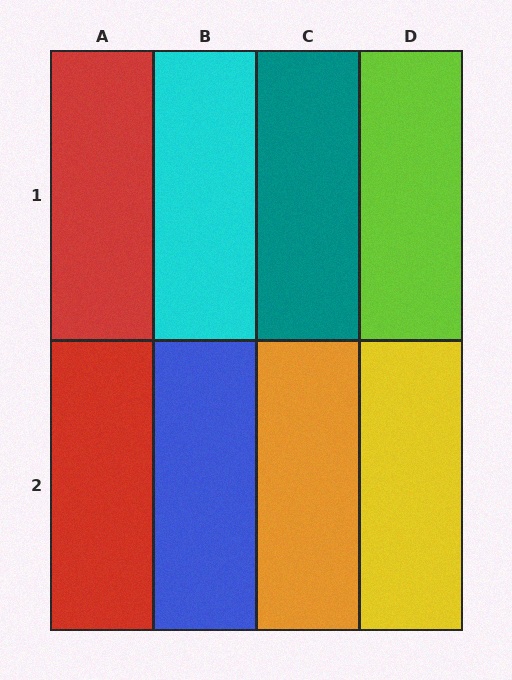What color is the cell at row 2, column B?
Blue.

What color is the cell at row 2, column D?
Yellow.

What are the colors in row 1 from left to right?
Red, cyan, teal, lime.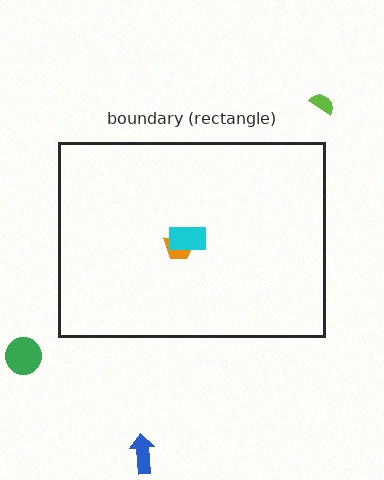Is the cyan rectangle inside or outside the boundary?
Inside.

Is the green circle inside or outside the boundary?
Outside.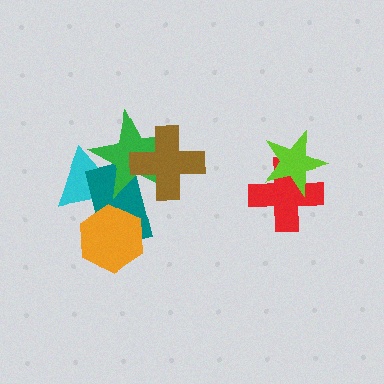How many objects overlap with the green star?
3 objects overlap with the green star.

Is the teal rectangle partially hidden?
Yes, it is partially covered by another shape.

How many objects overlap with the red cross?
1 object overlaps with the red cross.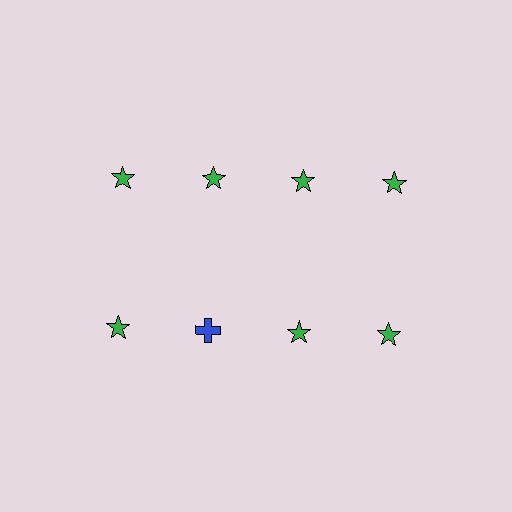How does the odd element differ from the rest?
It differs in both color (blue instead of green) and shape (cross instead of star).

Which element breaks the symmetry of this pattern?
The blue cross in the second row, second from left column breaks the symmetry. All other shapes are green stars.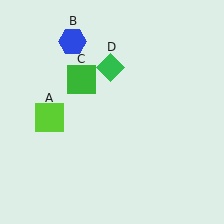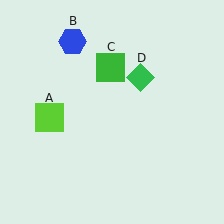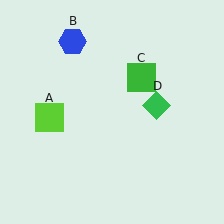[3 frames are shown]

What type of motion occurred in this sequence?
The green square (object C), green diamond (object D) rotated clockwise around the center of the scene.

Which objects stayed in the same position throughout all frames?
Lime square (object A) and blue hexagon (object B) remained stationary.